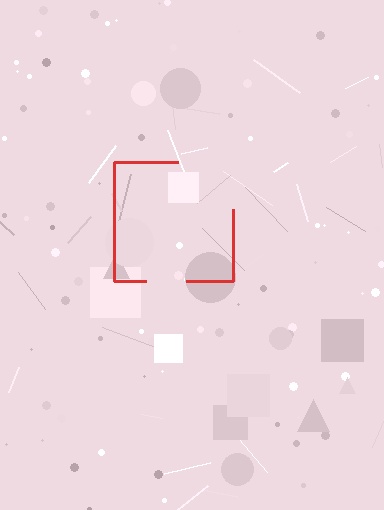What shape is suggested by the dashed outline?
The dashed outline suggests a square.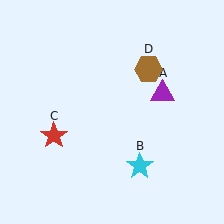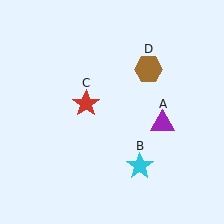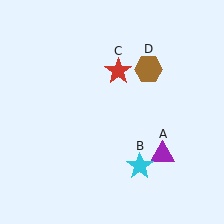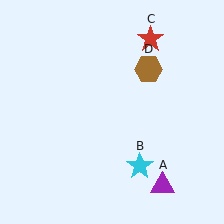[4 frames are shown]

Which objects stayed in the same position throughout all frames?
Cyan star (object B) and brown hexagon (object D) remained stationary.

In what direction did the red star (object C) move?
The red star (object C) moved up and to the right.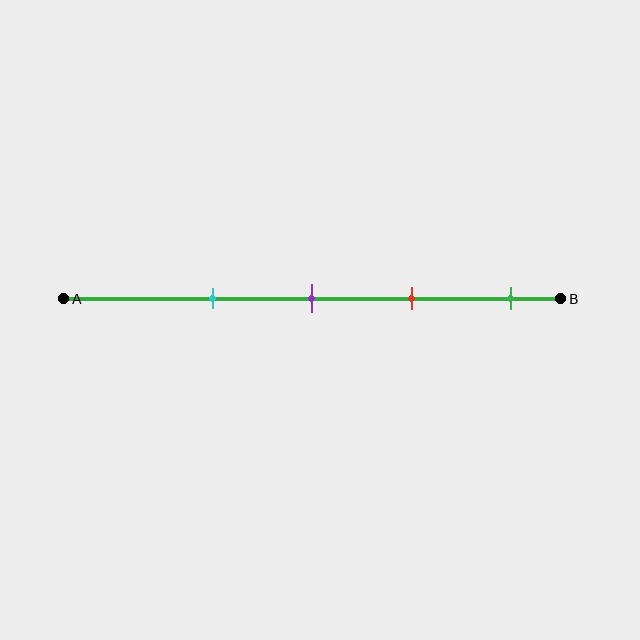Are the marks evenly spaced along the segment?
Yes, the marks are approximately evenly spaced.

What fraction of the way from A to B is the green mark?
The green mark is approximately 90% (0.9) of the way from A to B.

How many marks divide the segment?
There are 4 marks dividing the segment.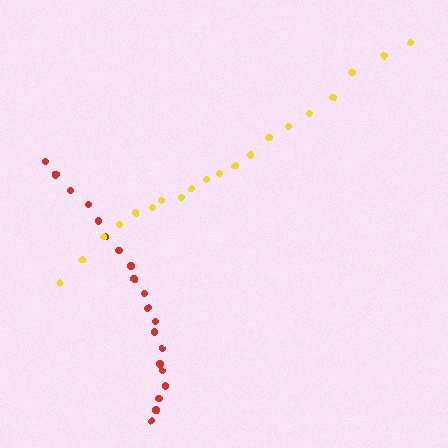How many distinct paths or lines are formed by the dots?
There are 2 distinct paths.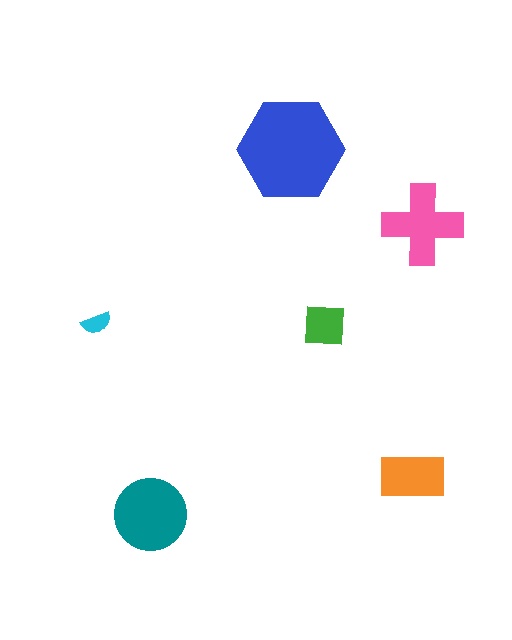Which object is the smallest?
The cyan semicircle.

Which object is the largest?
The blue hexagon.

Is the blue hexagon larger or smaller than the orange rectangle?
Larger.